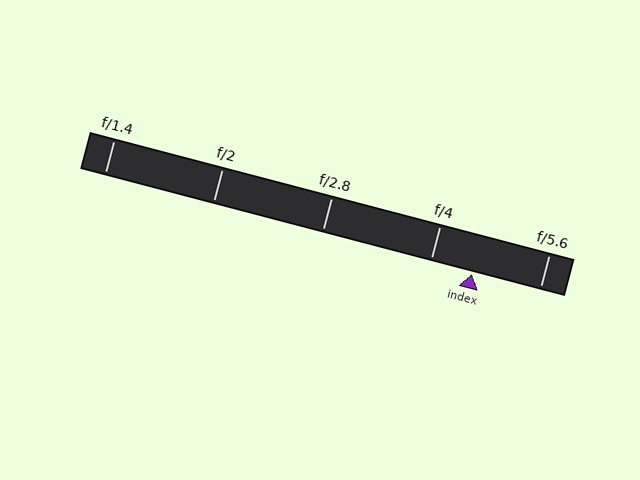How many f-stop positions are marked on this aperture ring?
There are 5 f-stop positions marked.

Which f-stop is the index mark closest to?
The index mark is closest to f/4.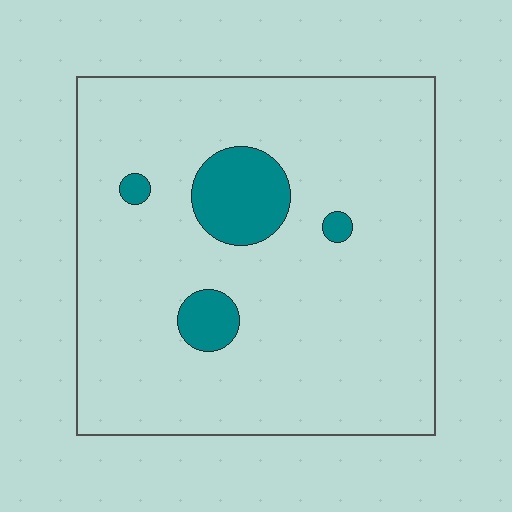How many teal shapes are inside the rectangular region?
4.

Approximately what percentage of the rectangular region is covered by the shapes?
Approximately 10%.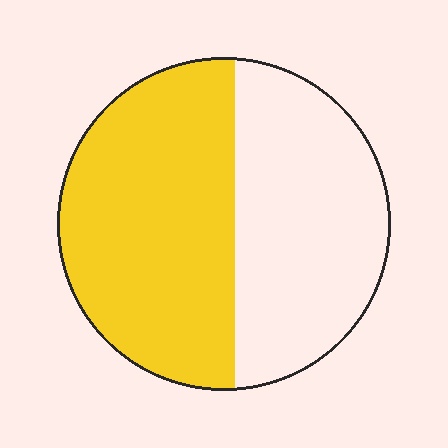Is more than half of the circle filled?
Yes.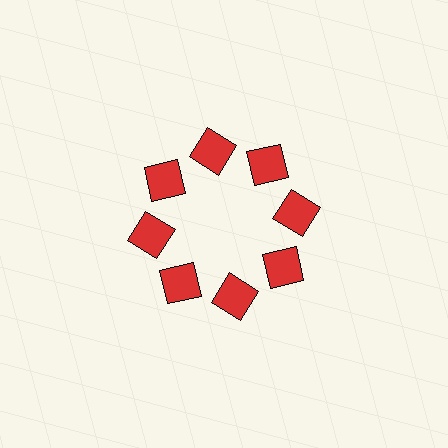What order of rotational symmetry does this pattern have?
This pattern has 8-fold rotational symmetry.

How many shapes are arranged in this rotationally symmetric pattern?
There are 8 shapes, arranged in 8 groups of 1.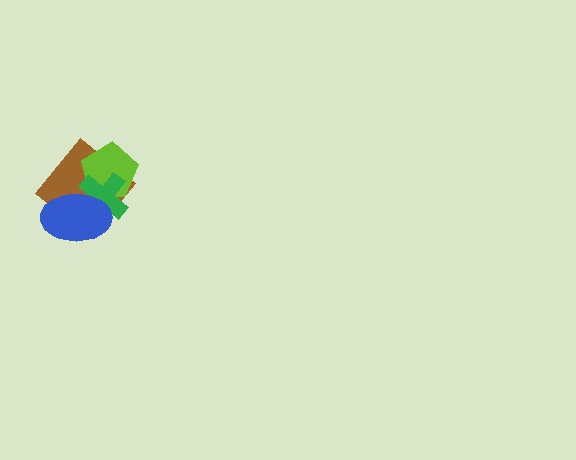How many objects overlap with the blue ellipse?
3 objects overlap with the blue ellipse.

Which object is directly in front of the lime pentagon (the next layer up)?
The green cross is directly in front of the lime pentagon.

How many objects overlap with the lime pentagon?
3 objects overlap with the lime pentagon.